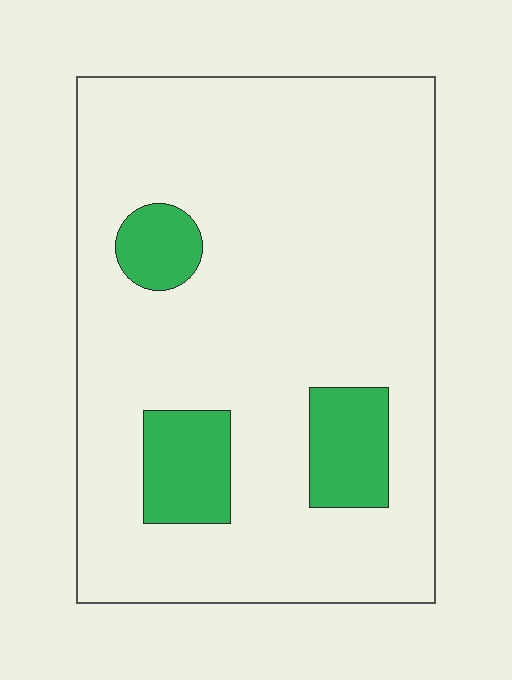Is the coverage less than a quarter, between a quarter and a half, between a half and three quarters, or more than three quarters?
Less than a quarter.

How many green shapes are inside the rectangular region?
3.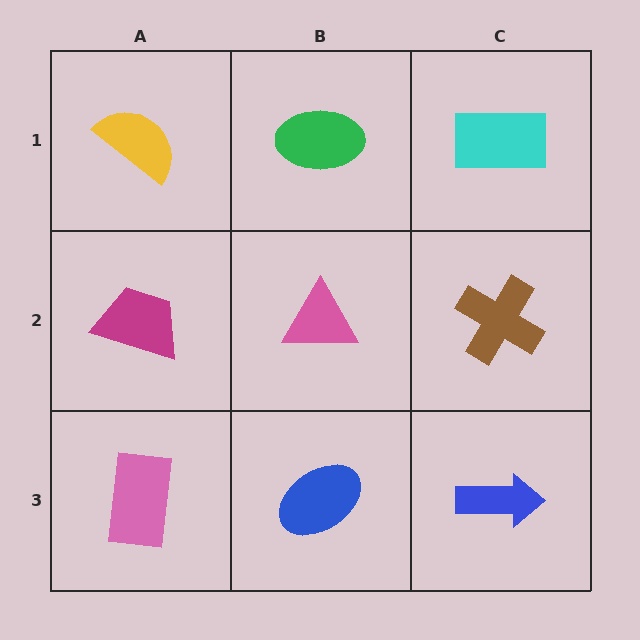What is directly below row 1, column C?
A brown cross.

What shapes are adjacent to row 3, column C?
A brown cross (row 2, column C), a blue ellipse (row 3, column B).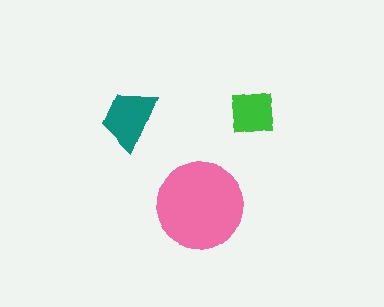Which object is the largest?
The pink circle.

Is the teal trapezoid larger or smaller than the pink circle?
Smaller.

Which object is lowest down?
The pink circle is bottommost.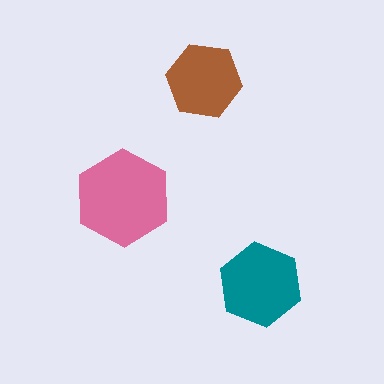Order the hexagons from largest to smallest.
the pink one, the teal one, the brown one.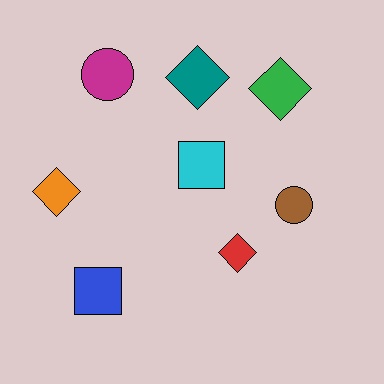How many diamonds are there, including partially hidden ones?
There are 4 diamonds.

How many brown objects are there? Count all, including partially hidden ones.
There is 1 brown object.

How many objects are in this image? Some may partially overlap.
There are 8 objects.